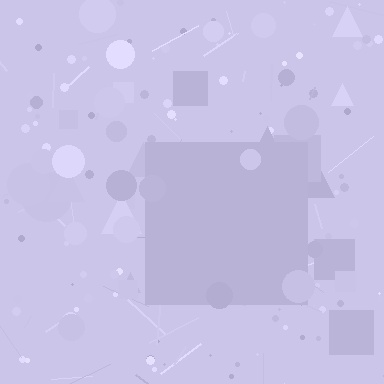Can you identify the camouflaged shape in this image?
The camouflaged shape is a square.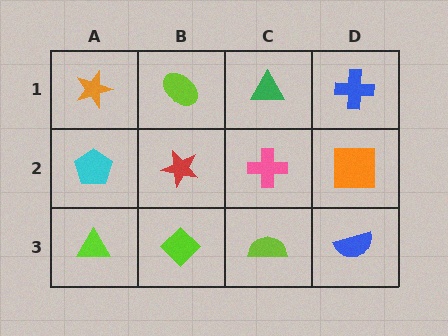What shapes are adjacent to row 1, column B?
A red star (row 2, column B), an orange star (row 1, column A), a green triangle (row 1, column C).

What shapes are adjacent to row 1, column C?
A pink cross (row 2, column C), a lime ellipse (row 1, column B), a blue cross (row 1, column D).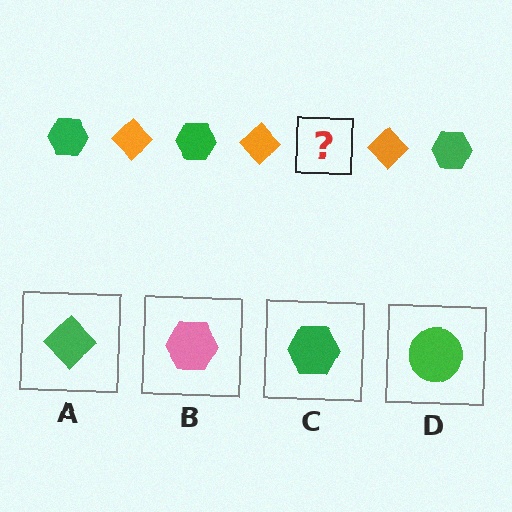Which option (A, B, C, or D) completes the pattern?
C.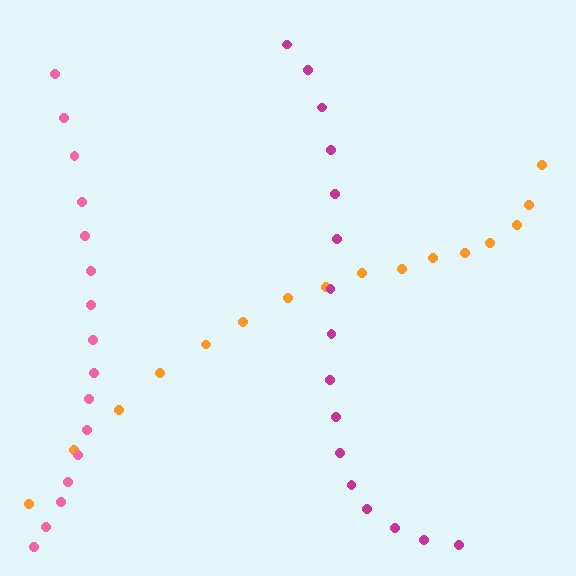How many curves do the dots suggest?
There are 3 distinct paths.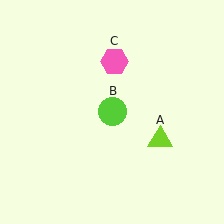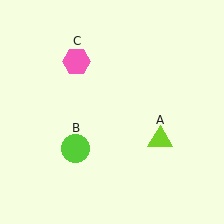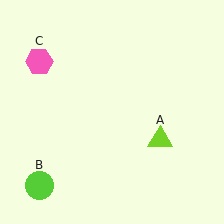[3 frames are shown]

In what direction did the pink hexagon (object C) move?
The pink hexagon (object C) moved left.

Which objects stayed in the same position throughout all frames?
Lime triangle (object A) remained stationary.